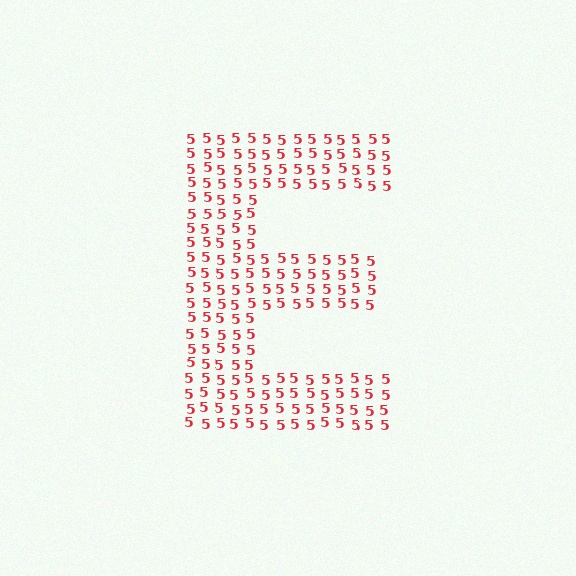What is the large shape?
The large shape is the letter E.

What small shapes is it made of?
It is made of small digit 5's.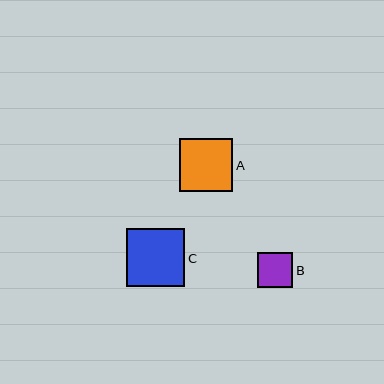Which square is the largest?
Square C is the largest with a size of approximately 58 pixels.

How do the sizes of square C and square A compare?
Square C and square A are approximately the same size.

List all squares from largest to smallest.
From largest to smallest: C, A, B.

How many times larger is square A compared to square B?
Square A is approximately 1.5 times the size of square B.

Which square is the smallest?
Square B is the smallest with a size of approximately 35 pixels.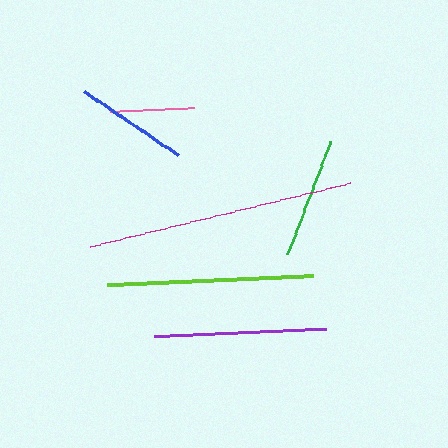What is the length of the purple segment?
The purple segment is approximately 172 pixels long.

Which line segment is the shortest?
The pink line is the shortest at approximately 85 pixels.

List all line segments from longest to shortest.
From longest to shortest: magenta, lime, purple, green, blue, pink.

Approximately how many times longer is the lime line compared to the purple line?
The lime line is approximately 1.2 times the length of the purple line.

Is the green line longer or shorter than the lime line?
The lime line is longer than the green line.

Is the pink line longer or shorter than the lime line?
The lime line is longer than the pink line.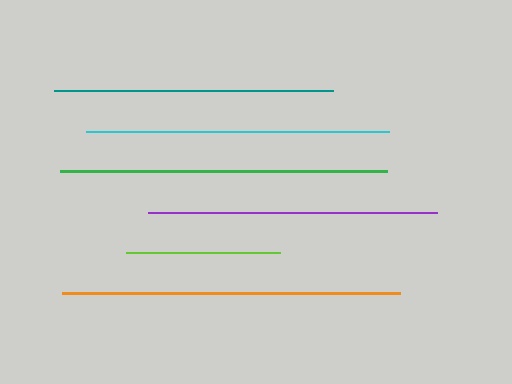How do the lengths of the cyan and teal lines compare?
The cyan and teal lines are approximately the same length.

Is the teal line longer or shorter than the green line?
The green line is longer than the teal line.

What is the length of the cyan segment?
The cyan segment is approximately 303 pixels long.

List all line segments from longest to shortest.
From longest to shortest: orange, green, cyan, purple, teal, lime.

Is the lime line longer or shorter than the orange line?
The orange line is longer than the lime line.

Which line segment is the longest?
The orange line is the longest at approximately 338 pixels.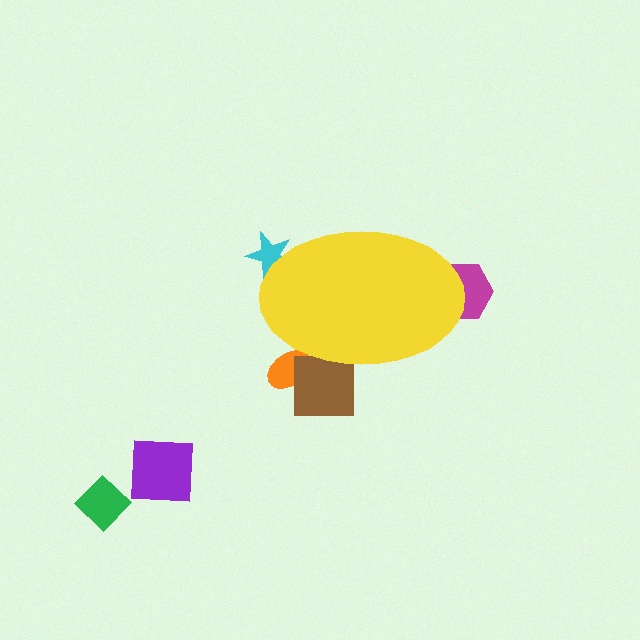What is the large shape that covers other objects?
A yellow ellipse.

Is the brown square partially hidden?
Yes, the brown square is partially hidden behind the yellow ellipse.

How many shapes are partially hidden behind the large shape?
4 shapes are partially hidden.